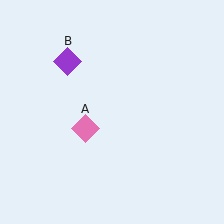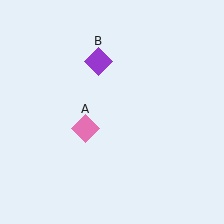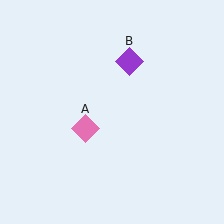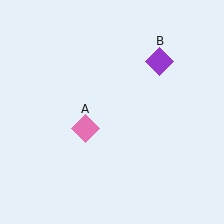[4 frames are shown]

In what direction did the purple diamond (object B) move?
The purple diamond (object B) moved right.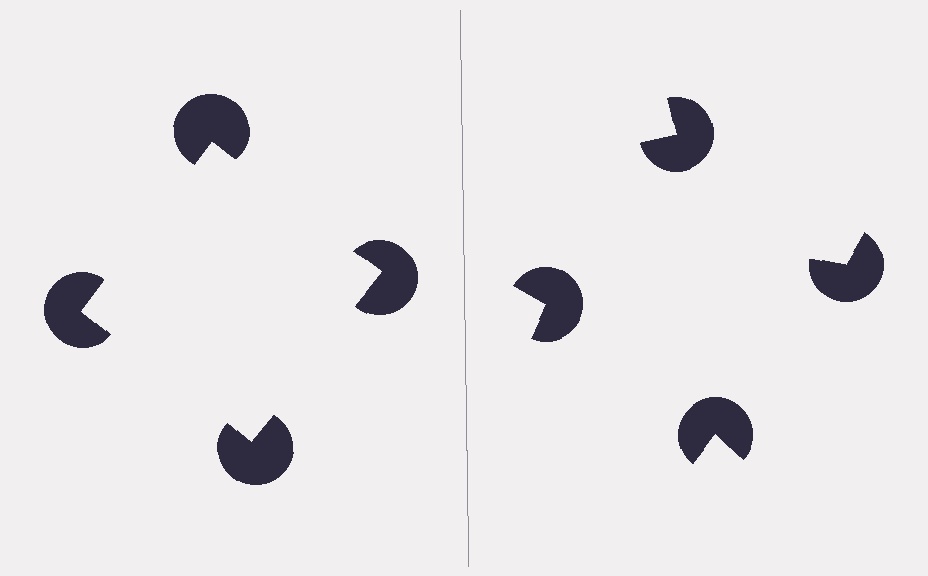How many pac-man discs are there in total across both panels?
8 — 4 on each side.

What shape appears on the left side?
An illusory square.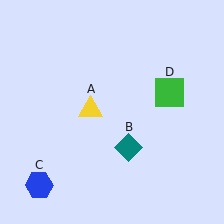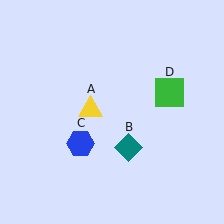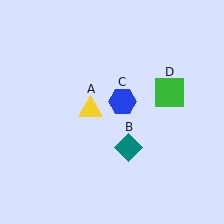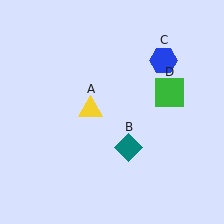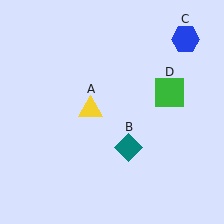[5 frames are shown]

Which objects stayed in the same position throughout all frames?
Yellow triangle (object A) and teal diamond (object B) and green square (object D) remained stationary.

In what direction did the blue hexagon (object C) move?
The blue hexagon (object C) moved up and to the right.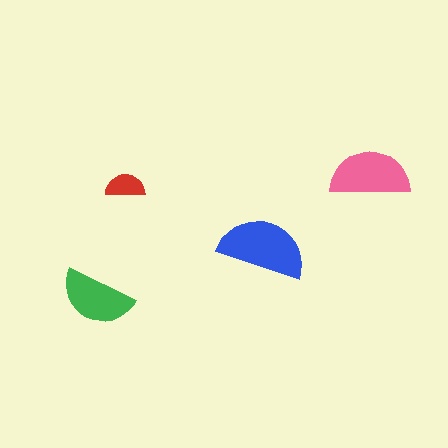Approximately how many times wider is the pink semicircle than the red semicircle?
About 2 times wider.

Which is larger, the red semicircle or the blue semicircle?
The blue one.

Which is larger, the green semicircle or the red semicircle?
The green one.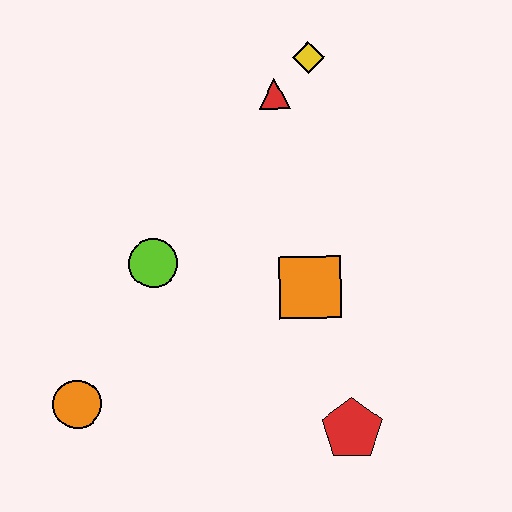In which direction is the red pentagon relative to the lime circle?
The red pentagon is to the right of the lime circle.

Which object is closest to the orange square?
The red pentagon is closest to the orange square.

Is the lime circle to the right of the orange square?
No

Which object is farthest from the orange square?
The orange circle is farthest from the orange square.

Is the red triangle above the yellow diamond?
No